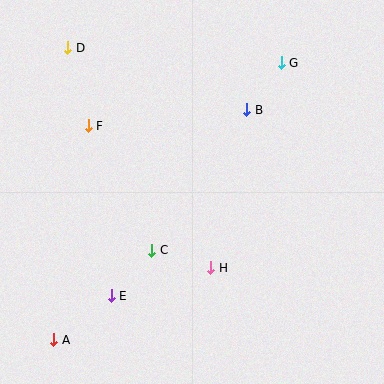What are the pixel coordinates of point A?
Point A is at (54, 340).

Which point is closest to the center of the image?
Point C at (152, 250) is closest to the center.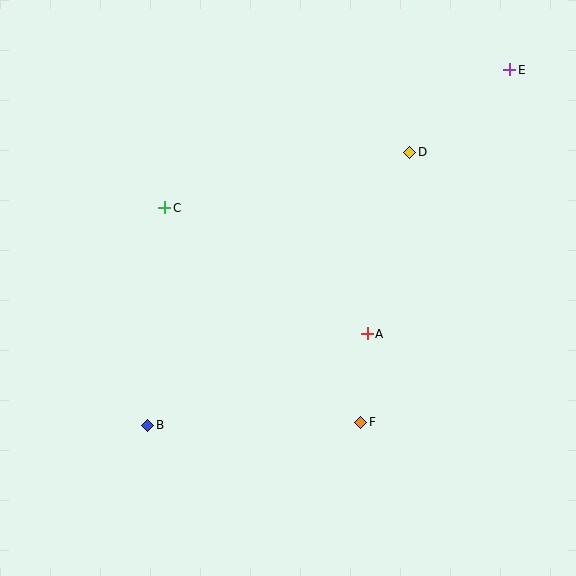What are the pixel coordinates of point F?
Point F is at (361, 422).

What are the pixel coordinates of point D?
Point D is at (410, 152).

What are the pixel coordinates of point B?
Point B is at (148, 425).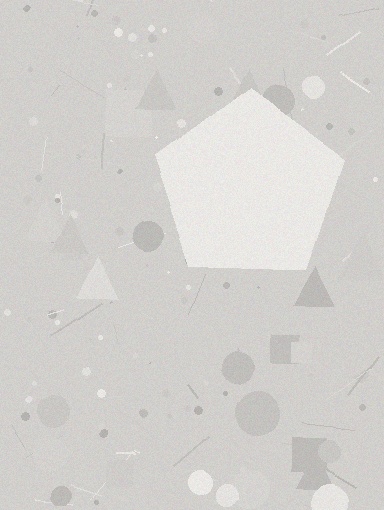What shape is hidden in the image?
A pentagon is hidden in the image.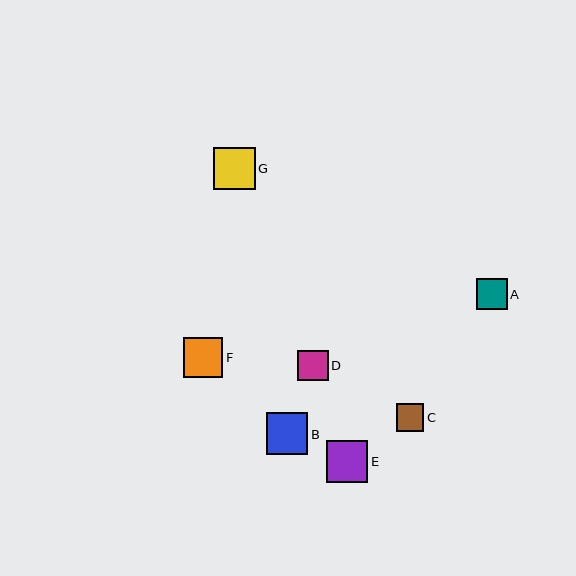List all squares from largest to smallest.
From largest to smallest: G, B, E, F, A, D, C.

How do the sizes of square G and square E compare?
Square G and square E are approximately the same size.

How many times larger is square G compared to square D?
Square G is approximately 1.4 times the size of square D.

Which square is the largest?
Square G is the largest with a size of approximately 42 pixels.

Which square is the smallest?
Square C is the smallest with a size of approximately 28 pixels.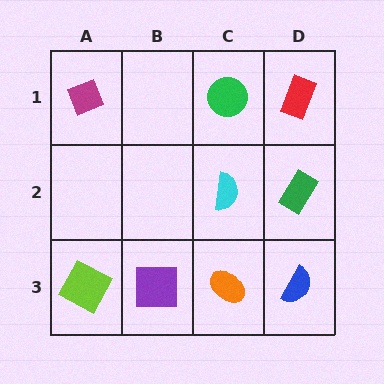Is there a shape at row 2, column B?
No, that cell is empty.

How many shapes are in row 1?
3 shapes.